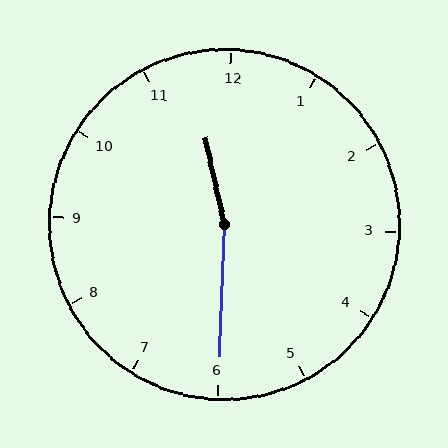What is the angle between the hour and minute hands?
Approximately 165 degrees.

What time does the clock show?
11:30.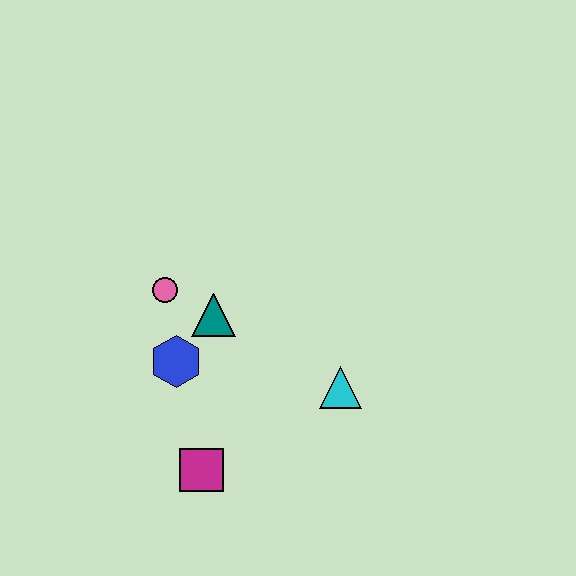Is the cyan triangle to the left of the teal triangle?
No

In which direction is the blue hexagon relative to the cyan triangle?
The blue hexagon is to the left of the cyan triangle.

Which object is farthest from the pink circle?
The cyan triangle is farthest from the pink circle.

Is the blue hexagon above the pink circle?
No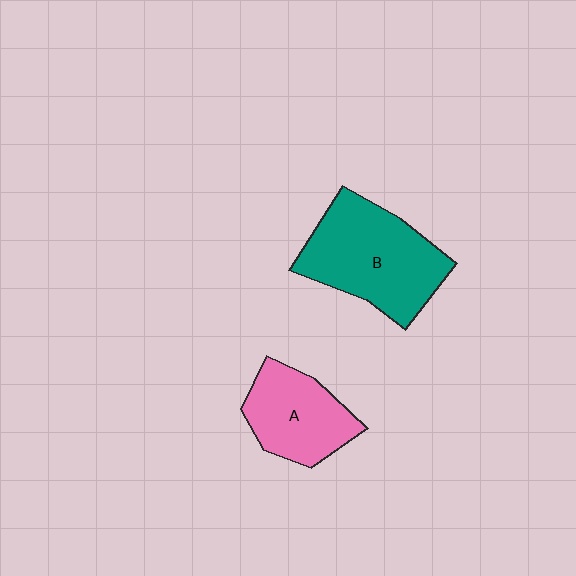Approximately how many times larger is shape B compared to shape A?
Approximately 1.5 times.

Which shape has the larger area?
Shape B (teal).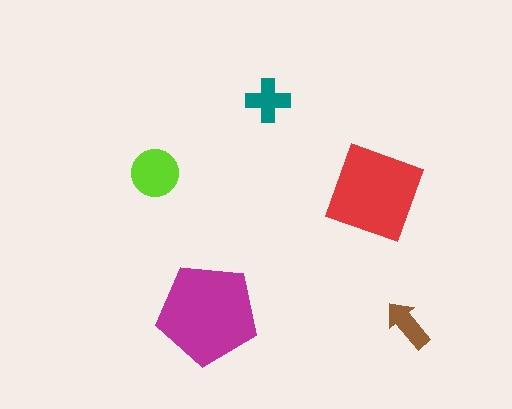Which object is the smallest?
The brown arrow.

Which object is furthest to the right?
The brown arrow is rightmost.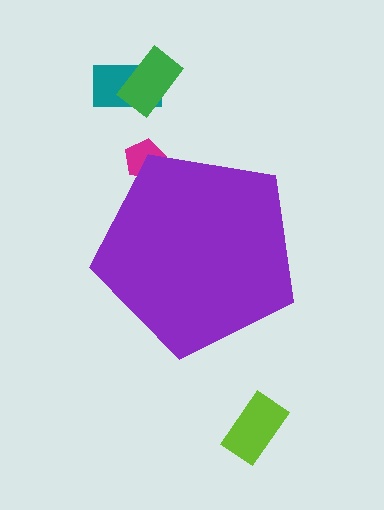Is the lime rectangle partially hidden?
No, the lime rectangle is fully visible.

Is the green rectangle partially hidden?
No, the green rectangle is fully visible.